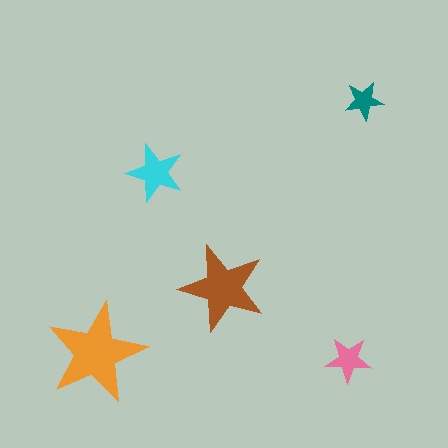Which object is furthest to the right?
The teal star is rightmost.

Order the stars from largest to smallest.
the orange one, the brown one, the cyan one, the pink one, the teal one.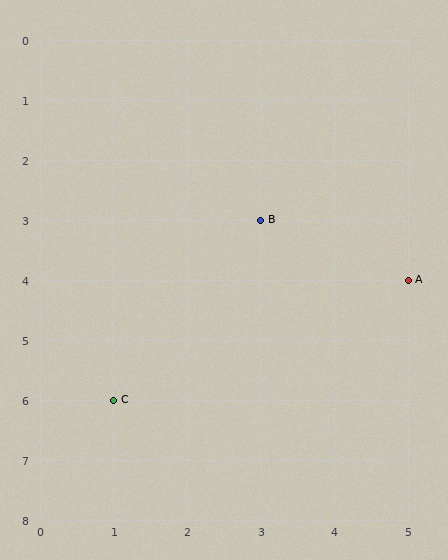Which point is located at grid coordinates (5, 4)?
Point A is at (5, 4).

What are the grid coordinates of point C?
Point C is at grid coordinates (1, 6).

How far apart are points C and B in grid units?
Points C and B are 2 columns and 3 rows apart (about 3.6 grid units diagonally).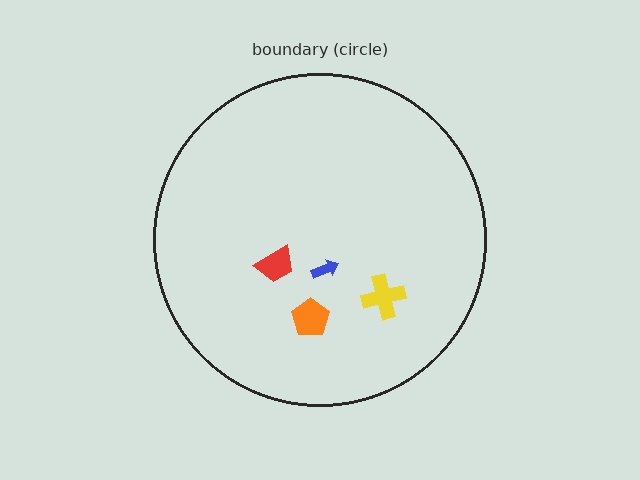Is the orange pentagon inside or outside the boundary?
Inside.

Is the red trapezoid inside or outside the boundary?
Inside.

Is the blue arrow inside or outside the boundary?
Inside.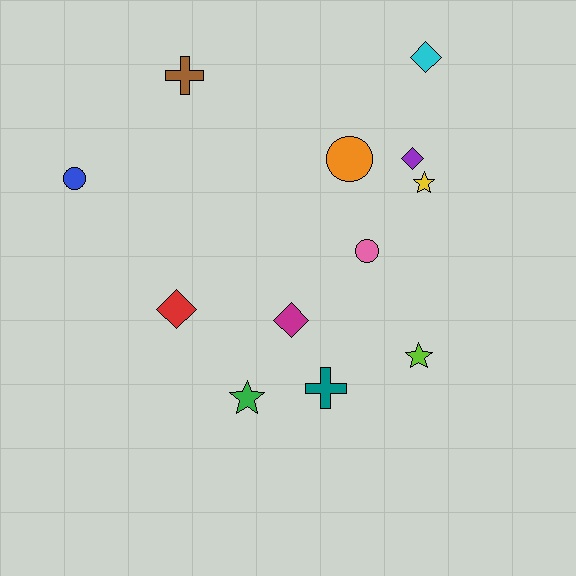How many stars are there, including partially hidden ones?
There are 3 stars.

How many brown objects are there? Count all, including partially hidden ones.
There is 1 brown object.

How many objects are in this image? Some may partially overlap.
There are 12 objects.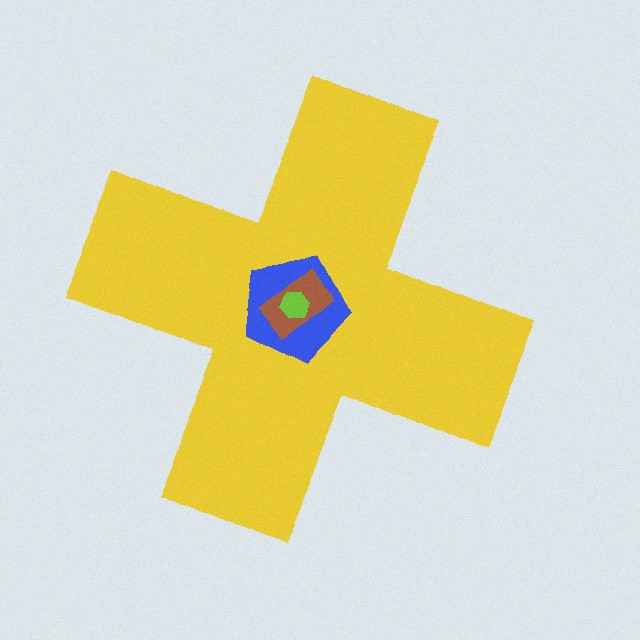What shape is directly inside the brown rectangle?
The lime hexagon.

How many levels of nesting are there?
4.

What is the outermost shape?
The yellow cross.